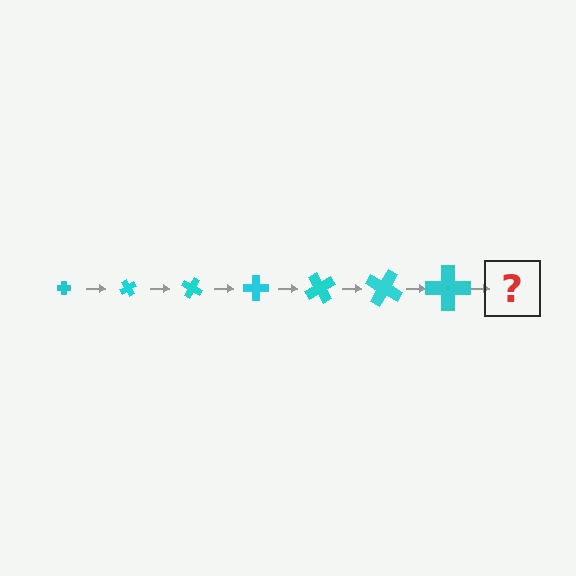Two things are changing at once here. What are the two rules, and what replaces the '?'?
The two rules are that the cross grows larger each step and it rotates 60 degrees each step. The '?' should be a cross, larger than the previous one and rotated 420 degrees from the start.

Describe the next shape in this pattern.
It should be a cross, larger than the previous one and rotated 420 degrees from the start.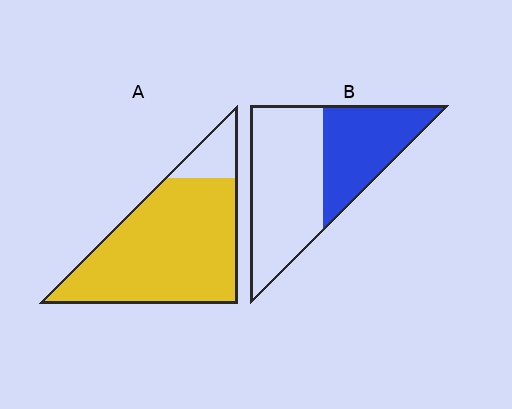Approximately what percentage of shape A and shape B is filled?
A is approximately 85% and B is approximately 40%.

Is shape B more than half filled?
No.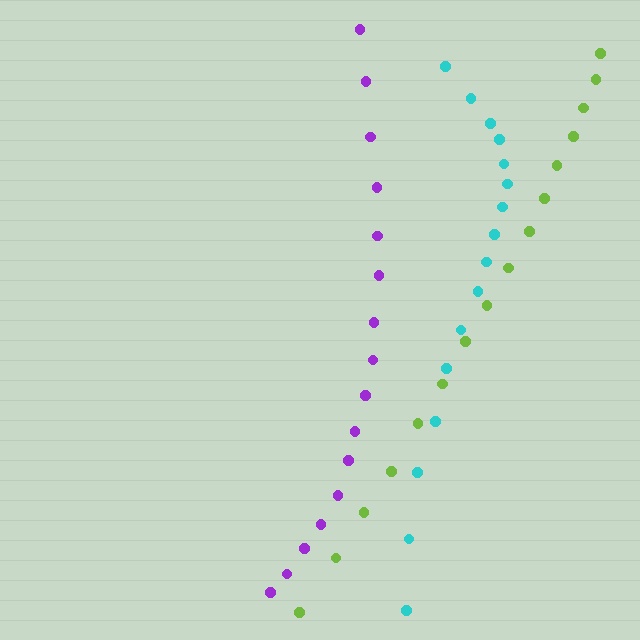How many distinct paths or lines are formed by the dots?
There are 3 distinct paths.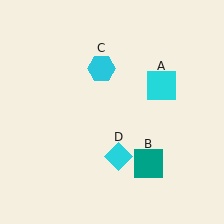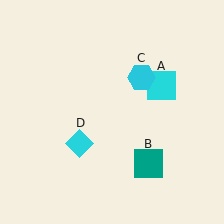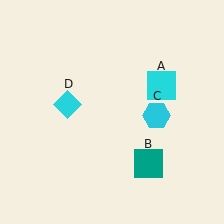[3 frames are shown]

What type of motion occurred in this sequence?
The cyan hexagon (object C), cyan diamond (object D) rotated clockwise around the center of the scene.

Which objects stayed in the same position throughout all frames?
Cyan square (object A) and teal square (object B) remained stationary.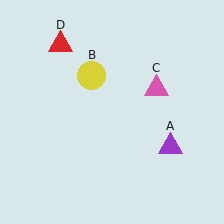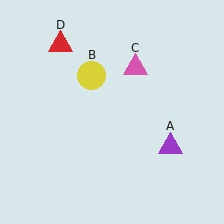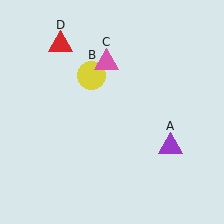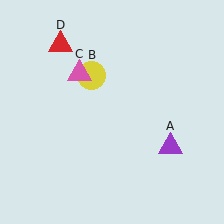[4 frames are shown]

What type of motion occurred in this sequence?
The pink triangle (object C) rotated counterclockwise around the center of the scene.